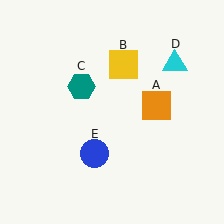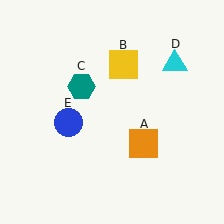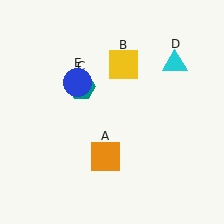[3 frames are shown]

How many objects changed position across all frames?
2 objects changed position: orange square (object A), blue circle (object E).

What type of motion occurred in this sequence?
The orange square (object A), blue circle (object E) rotated clockwise around the center of the scene.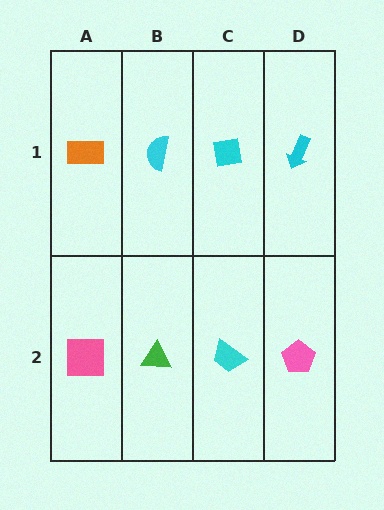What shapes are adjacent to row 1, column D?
A pink pentagon (row 2, column D), a cyan square (row 1, column C).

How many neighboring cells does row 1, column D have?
2.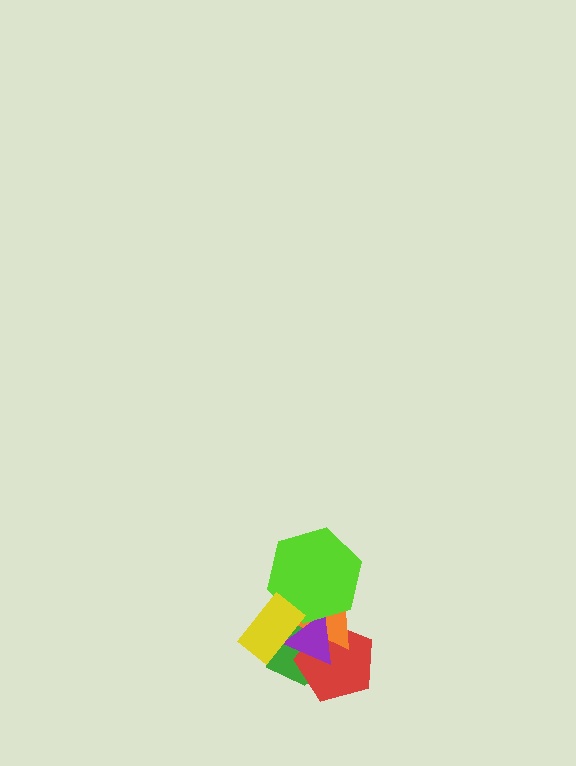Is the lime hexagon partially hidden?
Yes, it is partially covered by another shape.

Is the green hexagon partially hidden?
Yes, it is partially covered by another shape.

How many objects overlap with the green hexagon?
5 objects overlap with the green hexagon.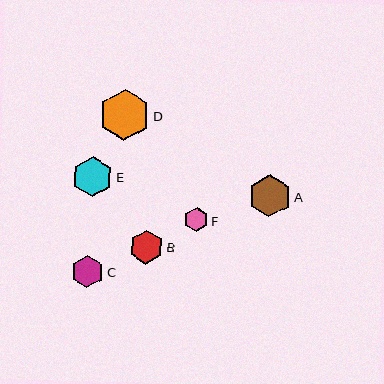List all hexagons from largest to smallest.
From largest to smallest: D, A, E, B, C, F.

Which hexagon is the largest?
Hexagon D is the largest with a size of approximately 51 pixels.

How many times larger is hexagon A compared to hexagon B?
Hexagon A is approximately 1.2 times the size of hexagon B.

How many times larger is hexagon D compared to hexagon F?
Hexagon D is approximately 2.1 times the size of hexagon F.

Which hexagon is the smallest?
Hexagon F is the smallest with a size of approximately 25 pixels.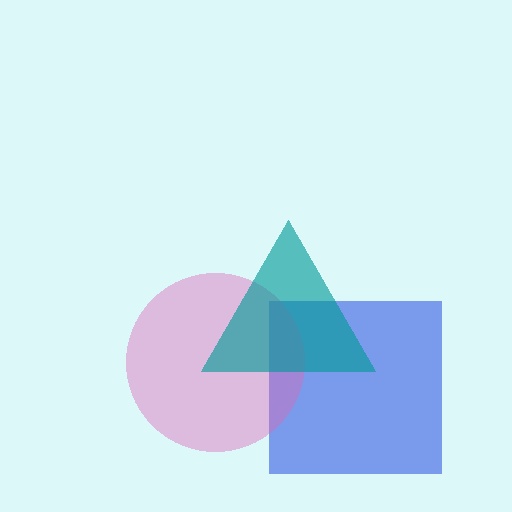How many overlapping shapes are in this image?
There are 3 overlapping shapes in the image.